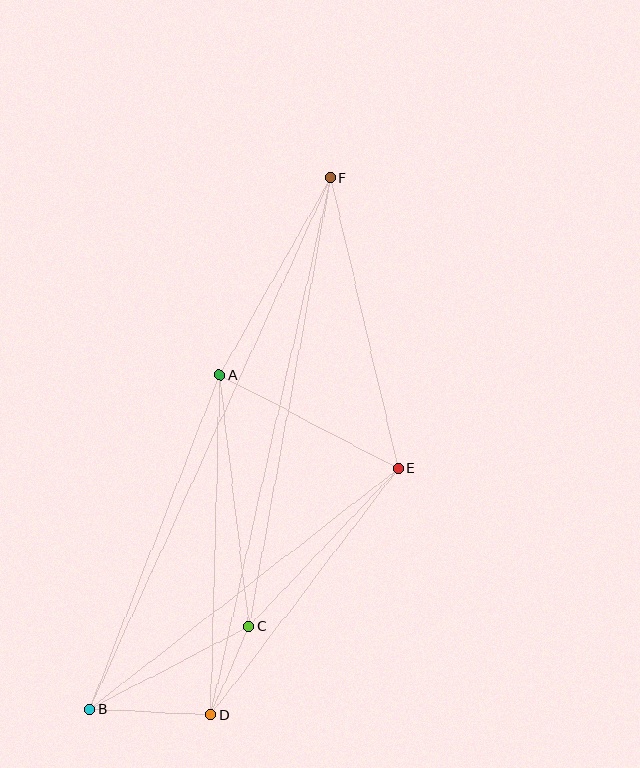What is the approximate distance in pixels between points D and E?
The distance between D and E is approximately 309 pixels.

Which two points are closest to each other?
Points C and D are closest to each other.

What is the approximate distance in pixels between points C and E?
The distance between C and E is approximately 217 pixels.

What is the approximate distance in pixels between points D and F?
The distance between D and F is approximately 550 pixels.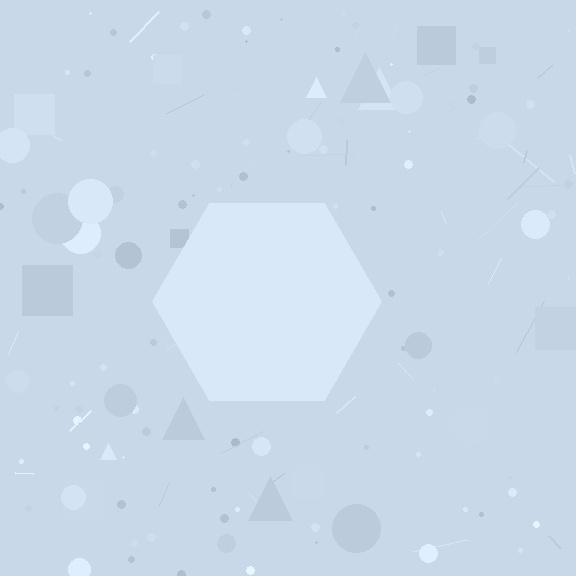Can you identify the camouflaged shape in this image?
The camouflaged shape is a hexagon.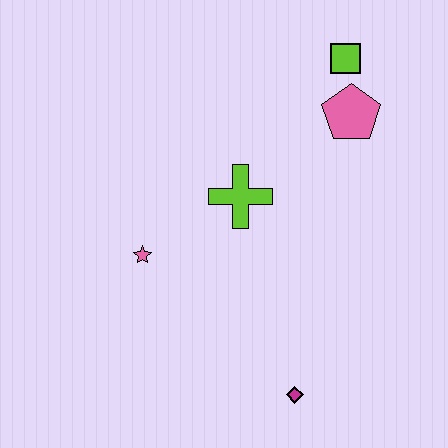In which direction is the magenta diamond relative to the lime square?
The magenta diamond is below the lime square.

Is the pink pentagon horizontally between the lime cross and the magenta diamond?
No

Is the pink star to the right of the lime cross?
No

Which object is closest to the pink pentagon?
The lime square is closest to the pink pentagon.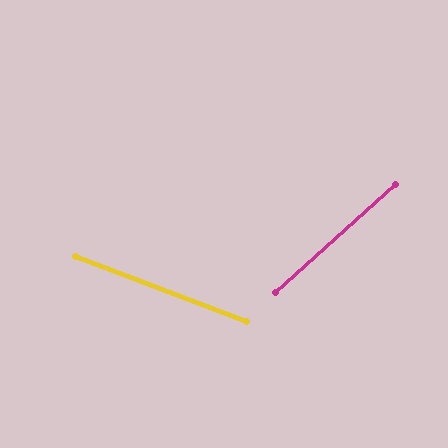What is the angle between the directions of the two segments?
Approximately 63 degrees.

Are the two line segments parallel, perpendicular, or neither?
Neither parallel nor perpendicular — they differ by about 63°.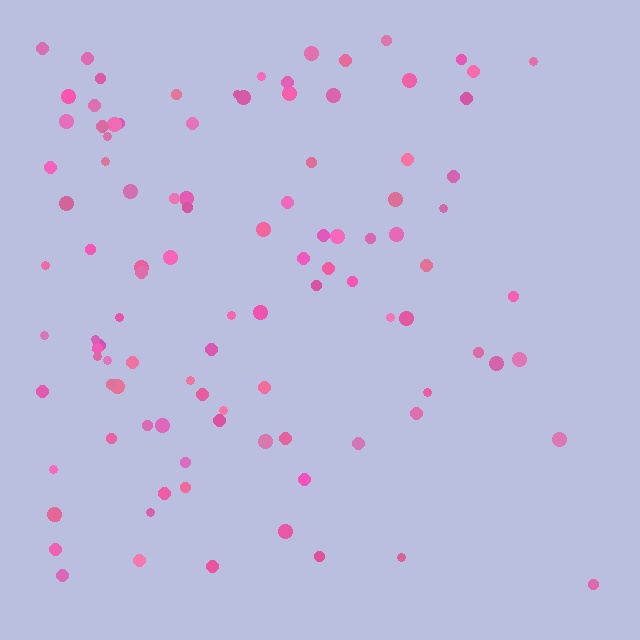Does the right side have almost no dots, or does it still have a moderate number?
Still a moderate number, just noticeably fewer than the left.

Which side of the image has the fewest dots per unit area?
The right.